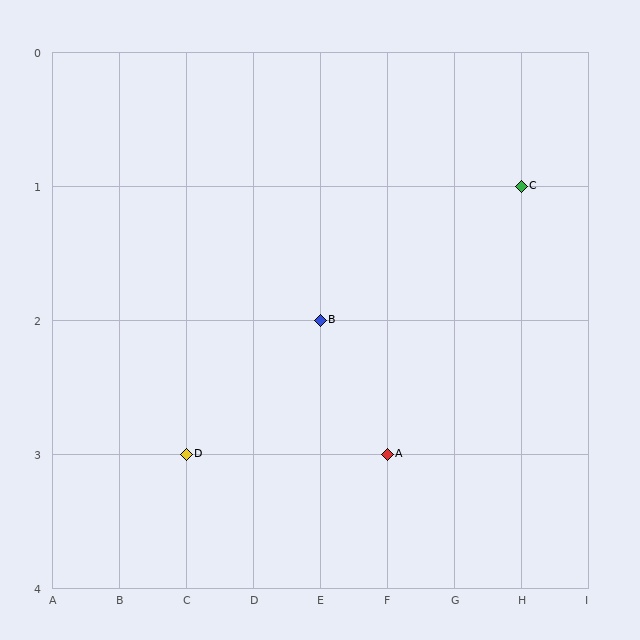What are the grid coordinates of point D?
Point D is at grid coordinates (C, 3).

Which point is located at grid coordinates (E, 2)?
Point B is at (E, 2).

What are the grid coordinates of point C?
Point C is at grid coordinates (H, 1).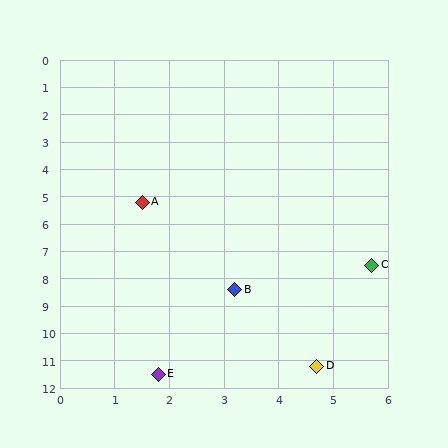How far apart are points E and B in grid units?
Points E and B are about 3.4 grid units apart.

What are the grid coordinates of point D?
Point D is at approximately (4.7, 11.2).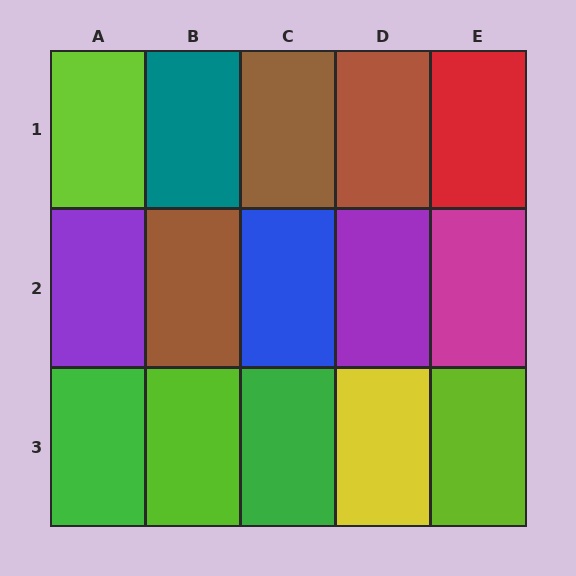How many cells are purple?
2 cells are purple.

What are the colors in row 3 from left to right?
Green, lime, green, yellow, lime.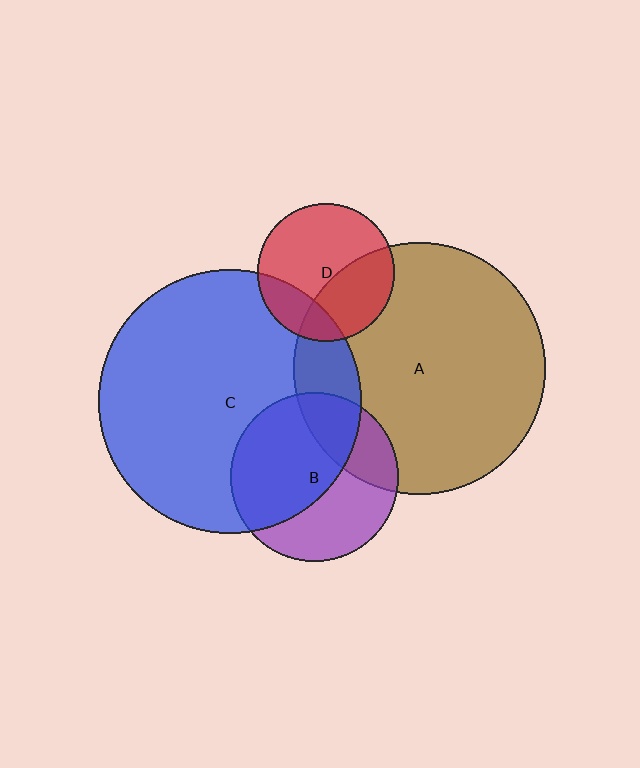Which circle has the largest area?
Circle C (blue).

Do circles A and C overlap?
Yes.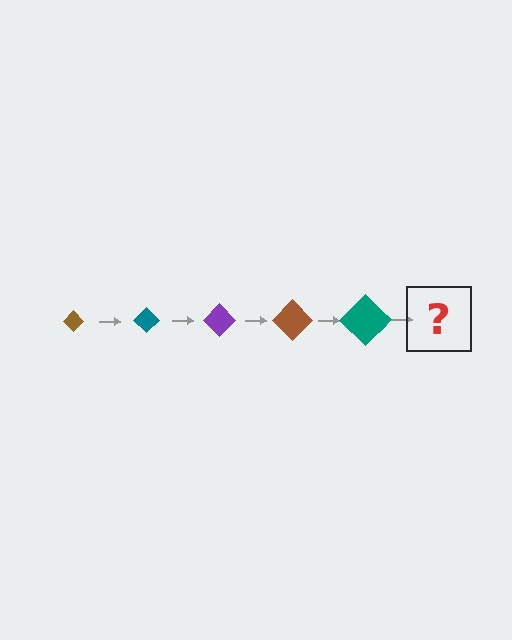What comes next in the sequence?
The next element should be a purple diamond, larger than the previous one.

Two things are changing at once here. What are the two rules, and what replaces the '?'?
The two rules are that the diamond grows larger each step and the color cycles through brown, teal, and purple. The '?' should be a purple diamond, larger than the previous one.